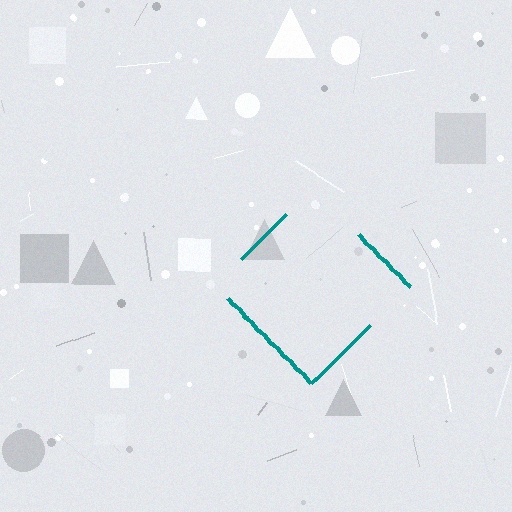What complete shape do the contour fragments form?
The contour fragments form a diamond.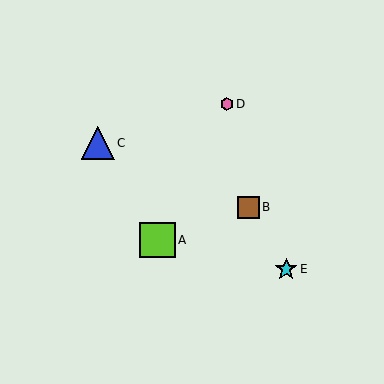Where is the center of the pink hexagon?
The center of the pink hexagon is at (227, 104).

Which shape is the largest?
The lime square (labeled A) is the largest.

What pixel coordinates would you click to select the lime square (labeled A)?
Click at (157, 240) to select the lime square A.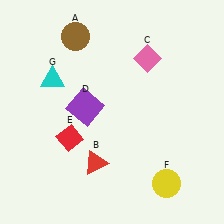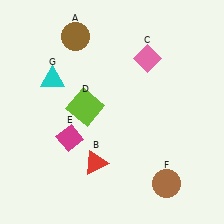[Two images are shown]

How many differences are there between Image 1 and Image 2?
There are 3 differences between the two images.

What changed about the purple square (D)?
In Image 1, D is purple. In Image 2, it changed to lime.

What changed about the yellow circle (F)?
In Image 1, F is yellow. In Image 2, it changed to brown.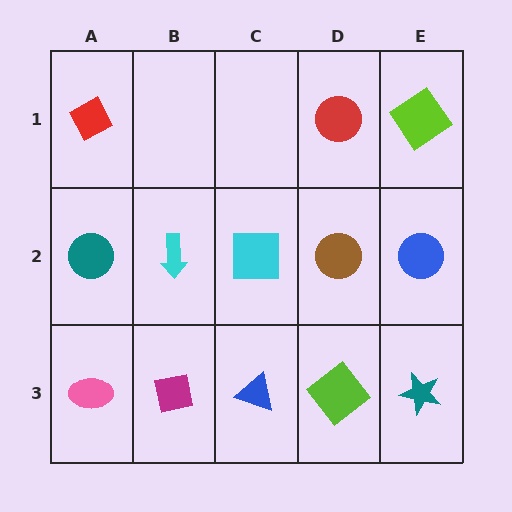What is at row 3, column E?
A teal star.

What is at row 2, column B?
A cyan arrow.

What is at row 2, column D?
A brown circle.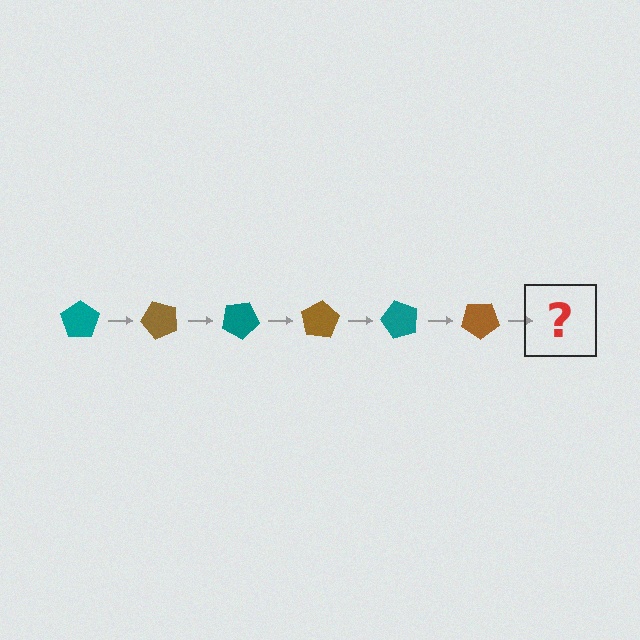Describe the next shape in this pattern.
It should be a teal pentagon, rotated 300 degrees from the start.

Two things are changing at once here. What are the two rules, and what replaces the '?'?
The two rules are that it rotates 50 degrees each step and the color cycles through teal and brown. The '?' should be a teal pentagon, rotated 300 degrees from the start.